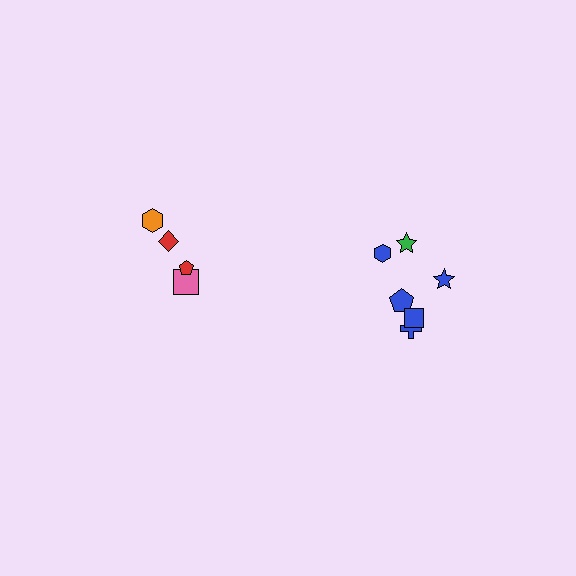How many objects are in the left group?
There are 4 objects.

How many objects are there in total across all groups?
There are 10 objects.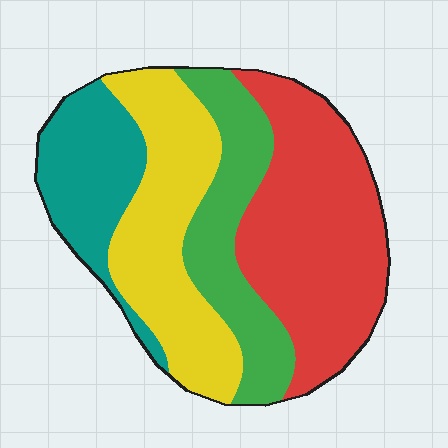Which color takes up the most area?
Red, at roughly 35%.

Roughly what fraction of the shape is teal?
Teal covers roughly 15% of the shape.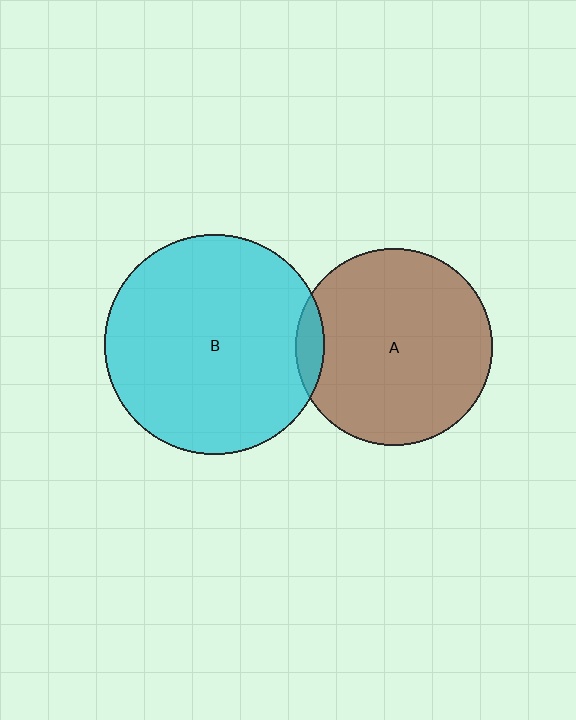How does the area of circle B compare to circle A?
Approximately 1.3 times.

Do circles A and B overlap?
Yes.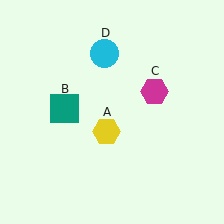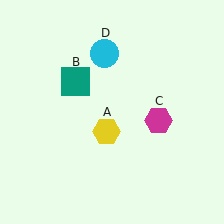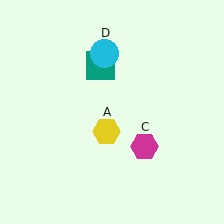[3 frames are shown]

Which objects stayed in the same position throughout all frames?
Yellow hexagon (object A) and cyan circle (object D) remained stationary.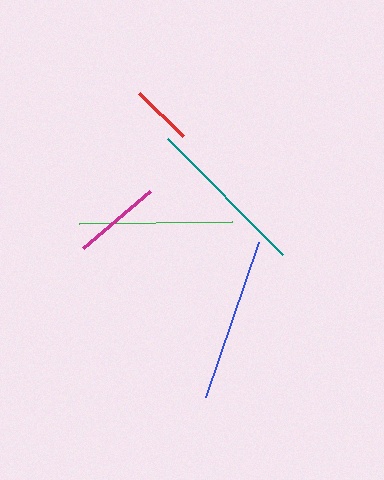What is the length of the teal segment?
The teal segment is approximately 163 pixels long.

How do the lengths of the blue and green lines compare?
The blue and green lines are approximately the same length.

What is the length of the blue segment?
The blue segment is approximately 164 pixels long.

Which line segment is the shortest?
The red line is the shortest at approximately 62 pixels.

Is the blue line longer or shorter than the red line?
The blue line is longer than the red line.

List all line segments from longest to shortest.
From longest to shortest: blue, teal, green, magenta, red.